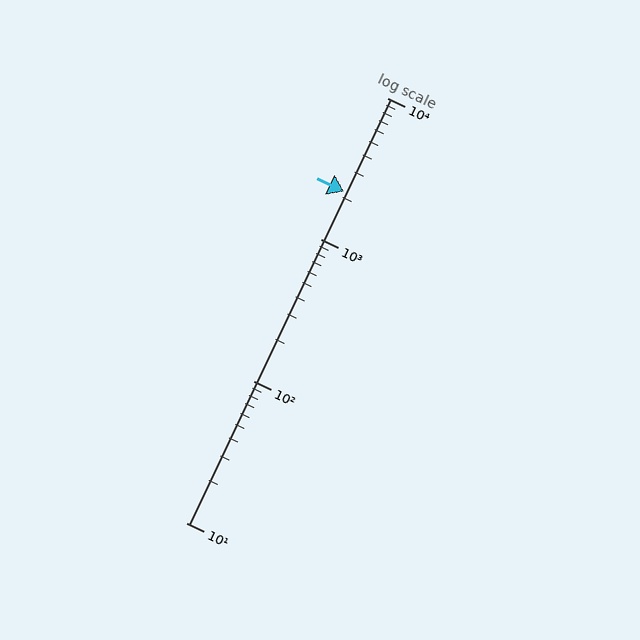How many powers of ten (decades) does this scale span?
The scale spans 3 decades, from 10 to 10000.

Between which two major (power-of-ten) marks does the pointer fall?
The pointer is between 1000 and 10000.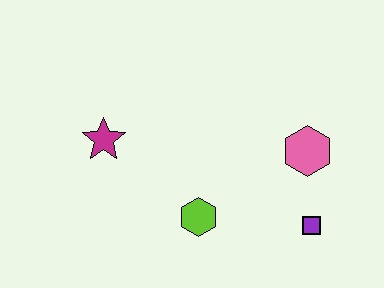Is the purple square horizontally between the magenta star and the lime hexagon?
No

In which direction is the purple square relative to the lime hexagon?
The purple square is to the right of the lime hexagon.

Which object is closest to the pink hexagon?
The purple square is closest to the pink hexagon.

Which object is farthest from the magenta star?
The purple square is farthest from the magenta star.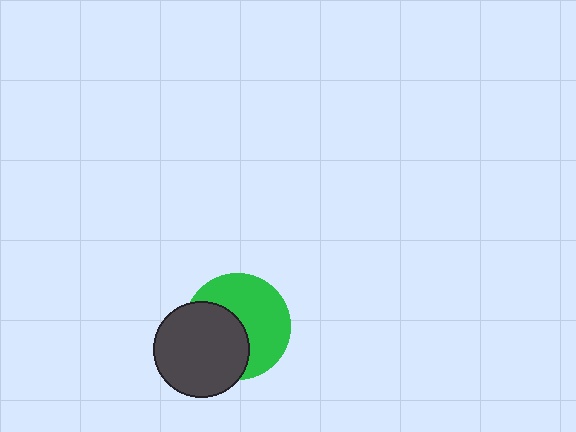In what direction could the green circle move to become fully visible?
The green circle could move toward the upper-right. That would shift it out from behind the dark gray circle entirely.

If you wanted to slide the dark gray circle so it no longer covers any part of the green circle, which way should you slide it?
Slide it toward the lower-left — that is the most direct way to separate the two shapes.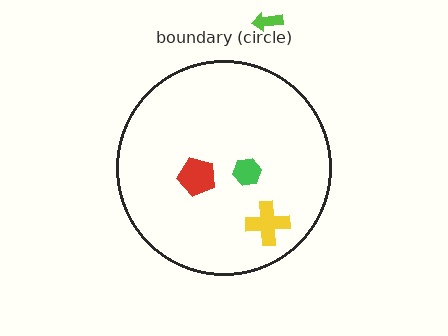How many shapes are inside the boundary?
3 inside, 1 outside.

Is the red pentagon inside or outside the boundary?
Inside.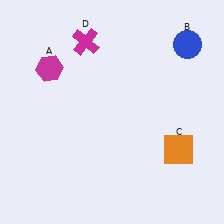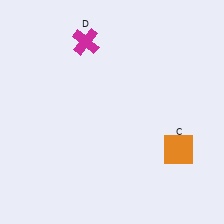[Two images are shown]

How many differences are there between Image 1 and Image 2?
There are 2 differences between the two images.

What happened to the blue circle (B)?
The blue circle (B) was removed in Image 2. It was in the top-right area of Image 1.